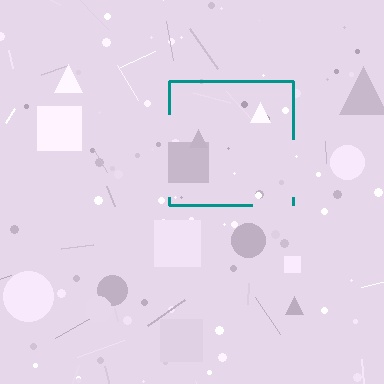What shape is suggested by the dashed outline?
The dashed outline suggests a square.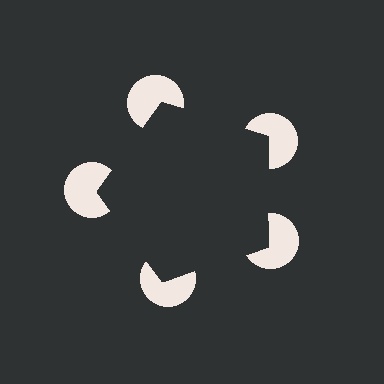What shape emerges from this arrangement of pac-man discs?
An illusory pentagon — its edges are inferred from the aligned wedge cuts in the pac-man discs, not physically drawn.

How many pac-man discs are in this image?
There are 5 — one at each vertex of the illusory pentagon.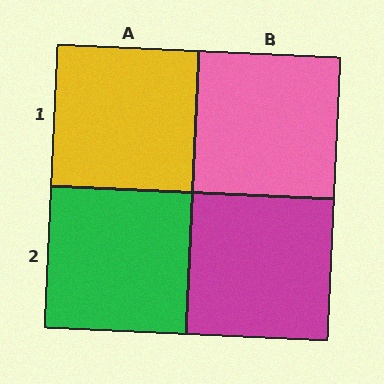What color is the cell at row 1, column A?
Yellow.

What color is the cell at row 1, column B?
Pink.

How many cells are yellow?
1 cell is yellow.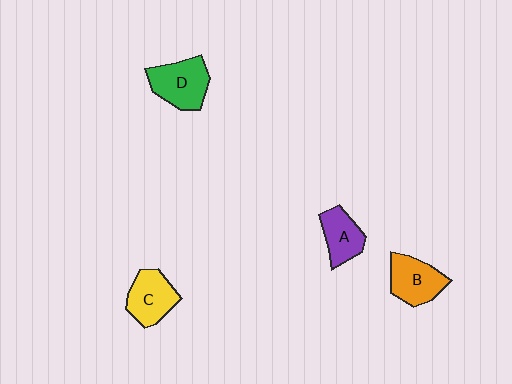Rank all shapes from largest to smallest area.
From largest to smallest: D (green), B (orange), C (yellow), A (purple).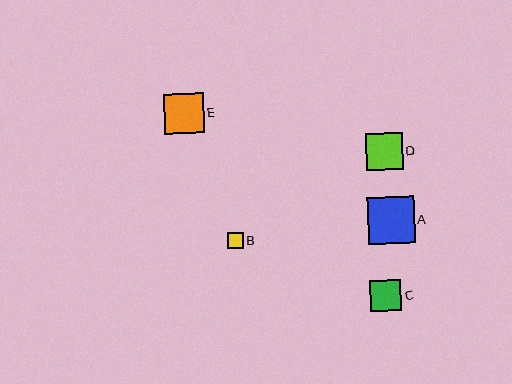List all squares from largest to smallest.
From largest to smallest: A, E, D, C, B.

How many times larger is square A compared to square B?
Square A is approximately 2.9 times the size of square B.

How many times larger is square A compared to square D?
Square A is approximately 1.3 times the size of square D.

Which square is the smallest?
Square B is the smallest with a size of approximately 16 pixels.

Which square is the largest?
Square A is the largest with a size of approximately 47 pixels.